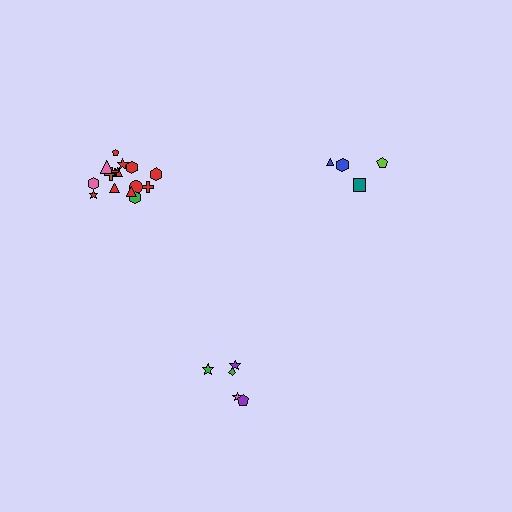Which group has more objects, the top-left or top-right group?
The top-left group.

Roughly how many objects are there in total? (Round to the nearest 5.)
Roughly 25 objects in total.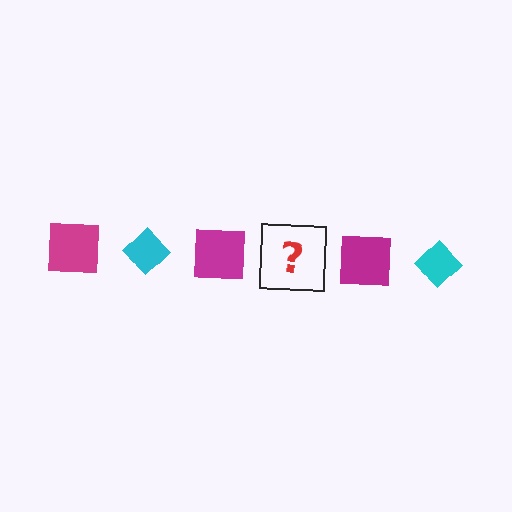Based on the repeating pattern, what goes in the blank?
The blank should be a cyan diamond.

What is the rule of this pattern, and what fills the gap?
The rule is that the pattern alternates between magenta square and cyan diamond. The gap should be filled with a cyan diamond.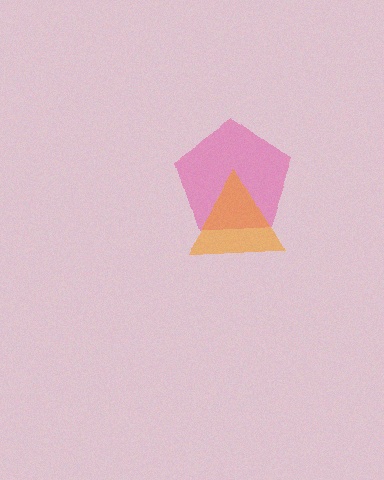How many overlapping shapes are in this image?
There are 2 overlapping shapes in the image.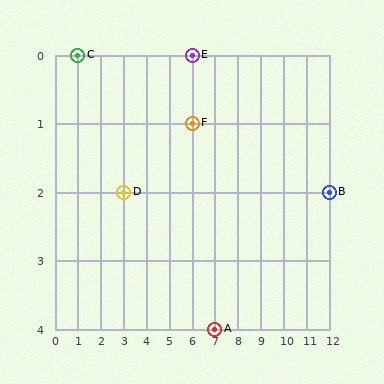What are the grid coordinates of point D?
Point D is at grid coordinates (3, 2).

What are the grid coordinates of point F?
Point F is at grid coordinates (6, 1).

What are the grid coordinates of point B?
Point B is at grid coordinates (12, 2).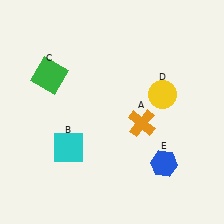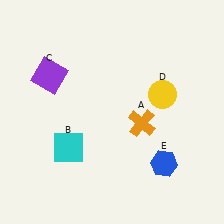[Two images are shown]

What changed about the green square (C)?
In Image 1, C is green. In Image 2, it changed to purple.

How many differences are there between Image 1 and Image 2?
There is 1 difference between the two images.